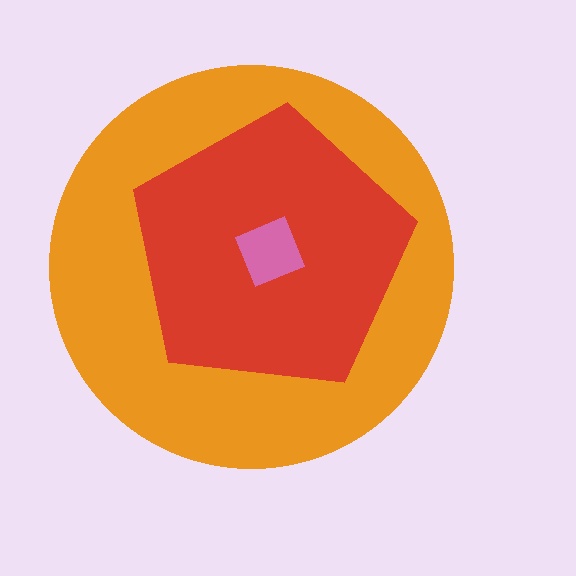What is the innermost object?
The pink diamond.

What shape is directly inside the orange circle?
The red pentagon.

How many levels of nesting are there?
3.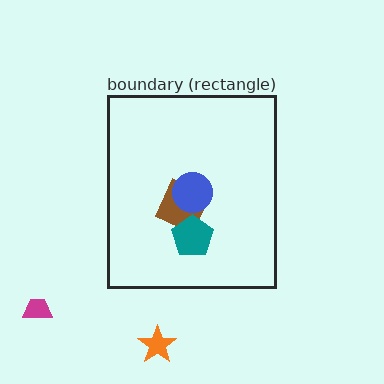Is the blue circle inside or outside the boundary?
Inside.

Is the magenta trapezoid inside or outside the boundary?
Outside.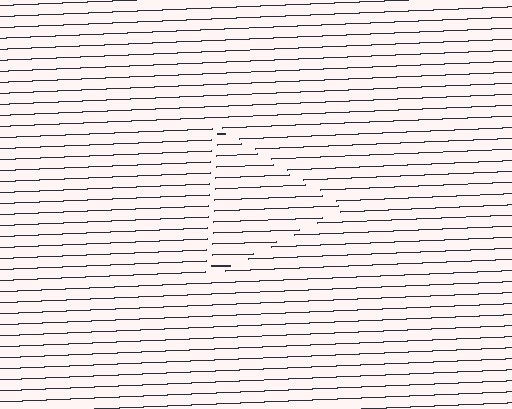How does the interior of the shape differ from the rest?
The interior of the shape contains the same grating, shifted by half a period — the contour is defined by the phase discontinuity where line-ends from the inner and outer gratings abut.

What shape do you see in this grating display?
An illusory triangle. The interior of the shape contains the same grating, shifted by half a period — the contour is defined by the phase discontinuity where line-ends from the inner and outer gratings abut.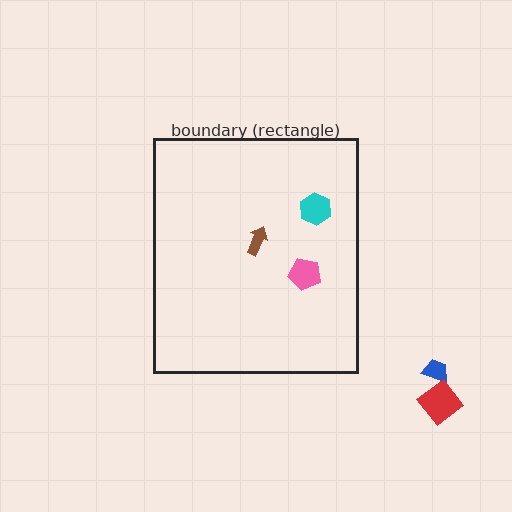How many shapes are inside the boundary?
3 inside, 2 outside.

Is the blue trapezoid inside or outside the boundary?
Outside.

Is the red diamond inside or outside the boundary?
Outside.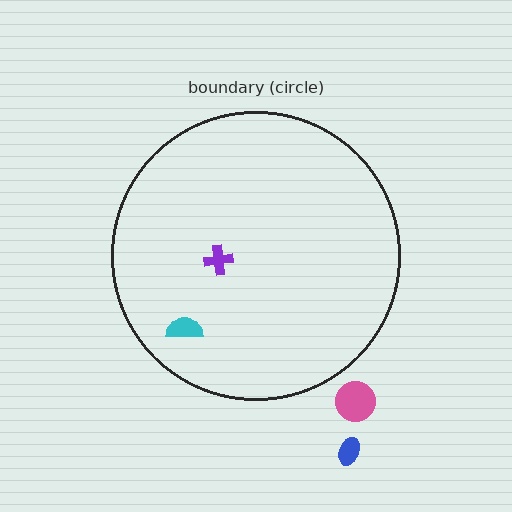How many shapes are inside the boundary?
2 inside, 2 outside.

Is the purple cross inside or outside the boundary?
Inside.